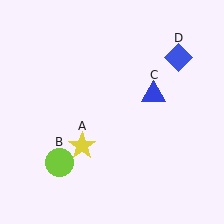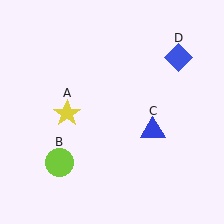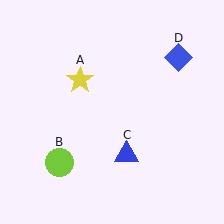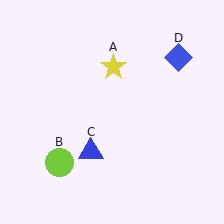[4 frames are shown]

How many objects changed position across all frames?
2 objects changed position: yellow star (object A), blue triangle (object C).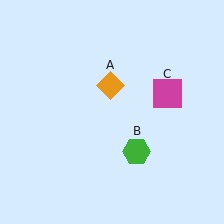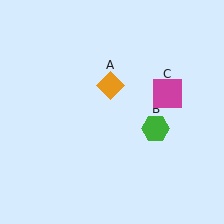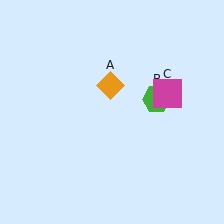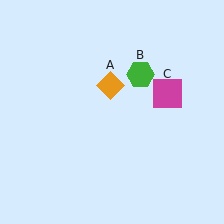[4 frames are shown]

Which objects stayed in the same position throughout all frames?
Orange diamond (object A) and magenta square (object C) remained stationary.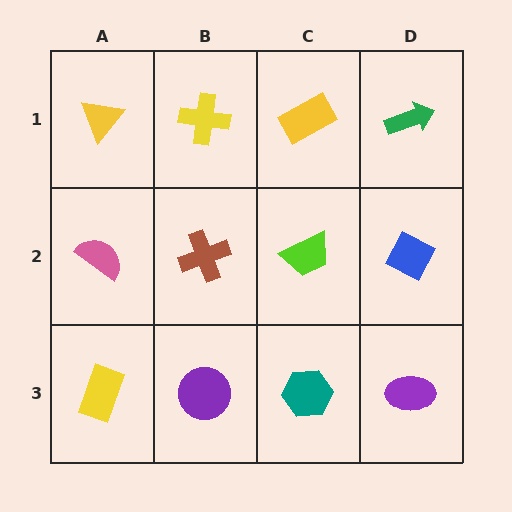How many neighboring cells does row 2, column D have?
3.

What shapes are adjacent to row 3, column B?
A brown cross (row 2, column B), a yellow rectangle (row 3, column A), a teal hexagon (row 3, column C).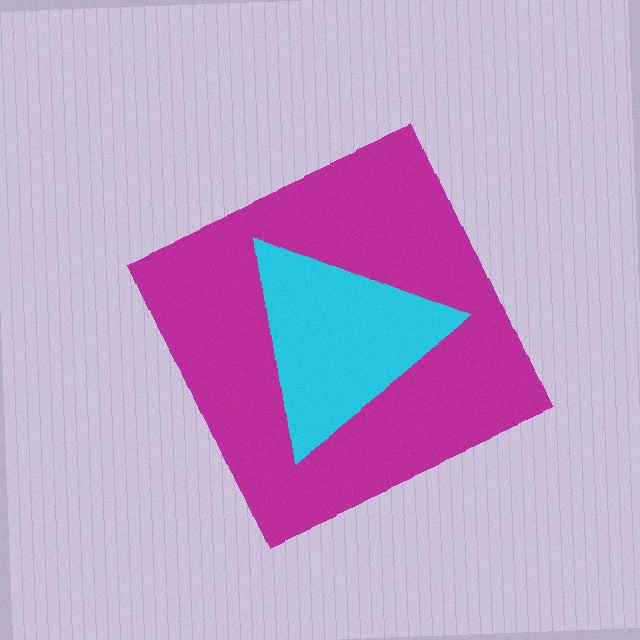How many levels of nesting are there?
2.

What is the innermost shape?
The cyan triangle.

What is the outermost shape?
The magenta diamond.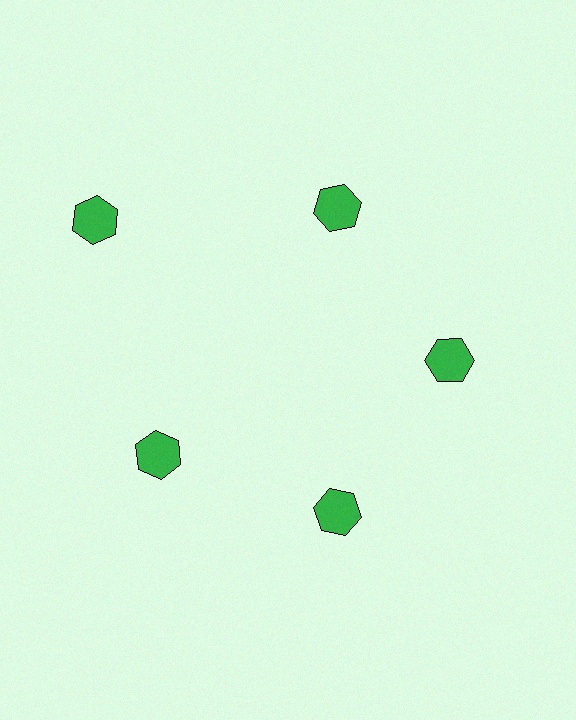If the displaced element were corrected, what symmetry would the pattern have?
It would have 5-fold rotational symmetry — the pattern would map onto itself every 72 degrees.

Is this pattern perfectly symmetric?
No. The 5 green hexagons are arranged in a ring, but one element near the 10 o'clock position is pushed outward from the center, breaking the 5-fold rotational symmetry.